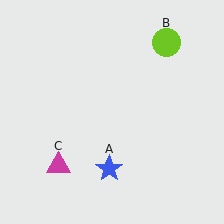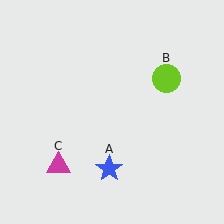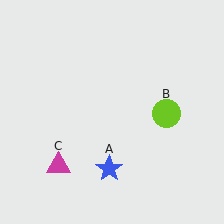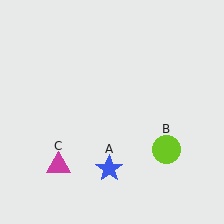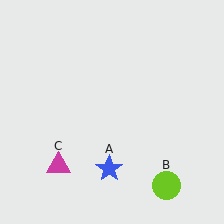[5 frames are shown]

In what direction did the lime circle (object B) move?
The lime circle (object B) moved down.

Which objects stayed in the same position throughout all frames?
Blue star (object A) and magenta triangle (object C) remained stationary.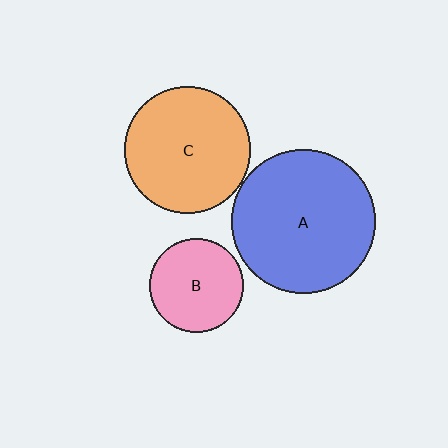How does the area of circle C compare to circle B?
Approximately 1.8 times.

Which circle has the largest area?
Circle A (blue).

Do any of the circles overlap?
No, none of the circles overlap.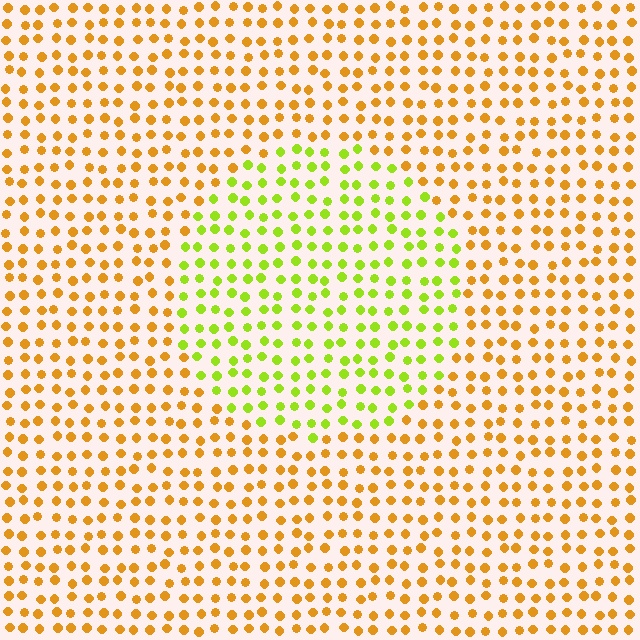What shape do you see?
I see a circle.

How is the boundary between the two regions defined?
The boundary is defined purely by a slight shift in hue (about 47 degrees). Spacing, size, and orientation are identical on both sides.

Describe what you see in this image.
The image is filled with small orange elements in a uniform arrangement. A circle-shaped region is visible where the elements are tinted to a slightly different hue, forming a subtle color boundary.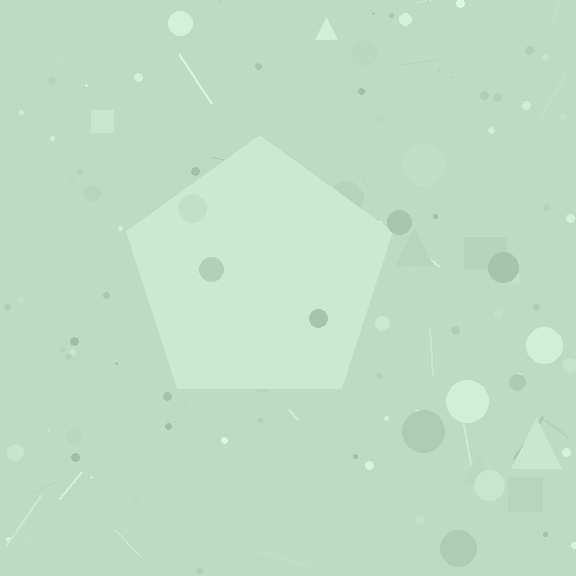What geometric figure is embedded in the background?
A pentagon is embedded in the background.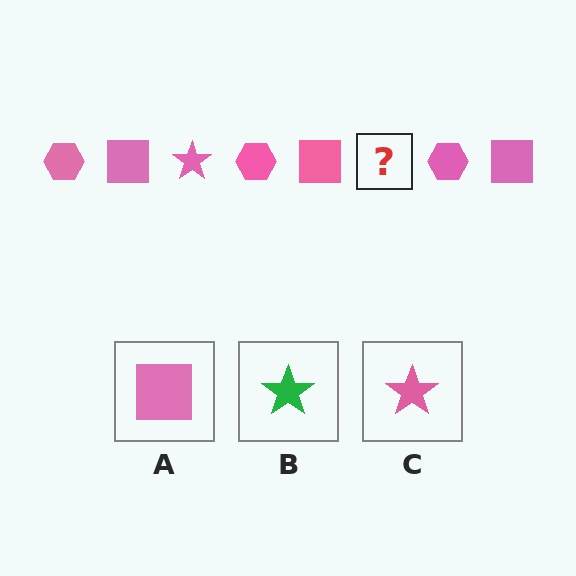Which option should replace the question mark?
Option C.